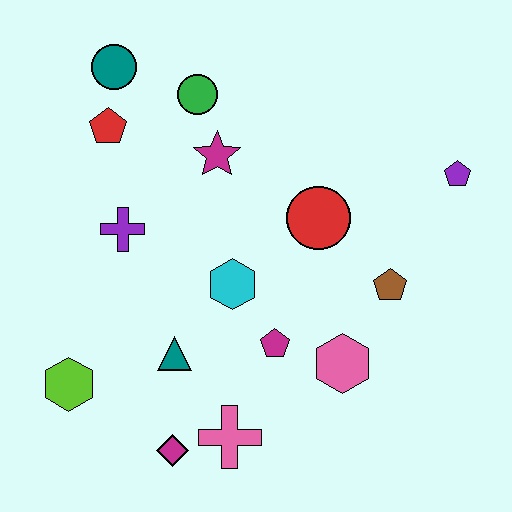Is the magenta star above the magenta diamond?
Yes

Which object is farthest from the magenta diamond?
The purple pentagon is farthest from the magenta diamond.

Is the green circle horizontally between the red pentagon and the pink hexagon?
Yes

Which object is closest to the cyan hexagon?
The magenta pentagon is closest to the cyan hexagon.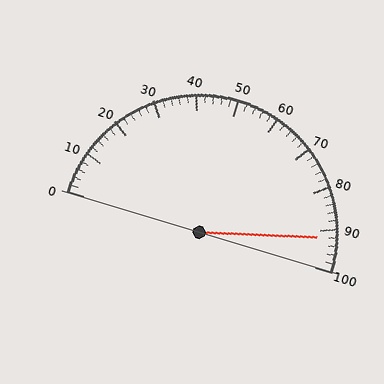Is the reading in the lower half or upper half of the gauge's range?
The reading is in the upper half of the range (0 to 100).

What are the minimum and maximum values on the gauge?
The gauge ranges from 0 to 100.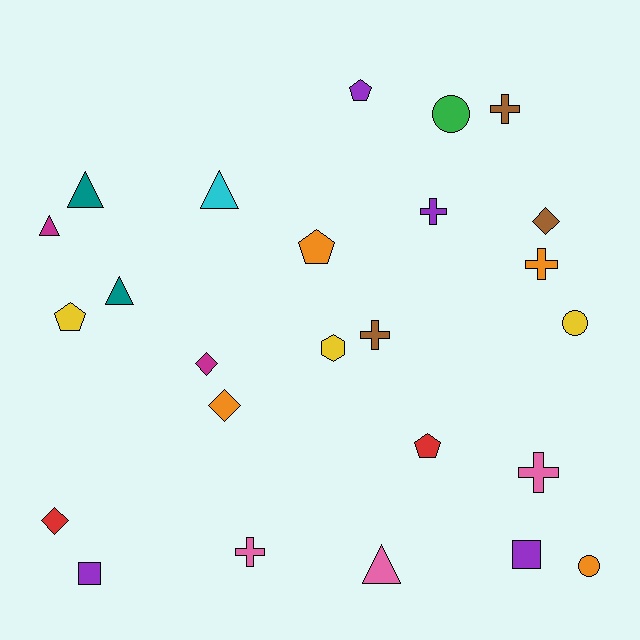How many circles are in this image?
There are 3 circles.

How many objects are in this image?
There are 25 objects.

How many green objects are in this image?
There is 1 green object.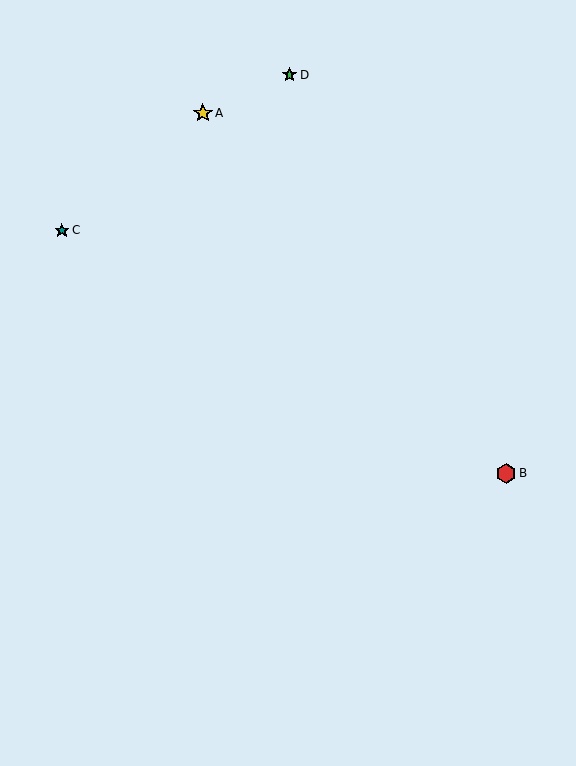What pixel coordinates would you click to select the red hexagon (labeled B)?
Click at (506, 473) to select the red hexagon B.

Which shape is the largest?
The red hexagon (labeled B) is the largest.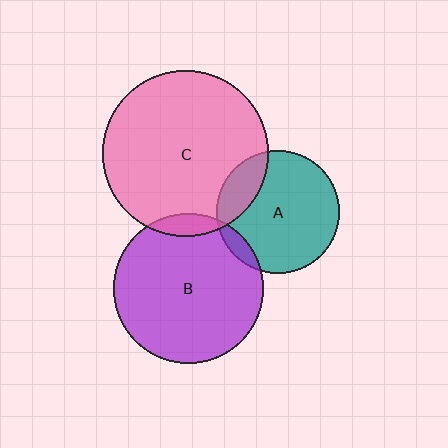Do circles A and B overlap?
Yes.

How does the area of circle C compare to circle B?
Approximately 1.2 times.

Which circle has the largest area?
Circle C (pink).